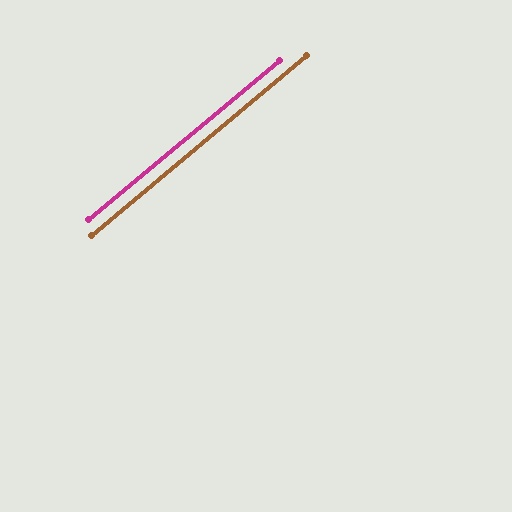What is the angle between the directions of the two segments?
Approximately 0 degrees.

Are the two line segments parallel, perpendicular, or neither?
Parallel — their directions differ by only 0.2°.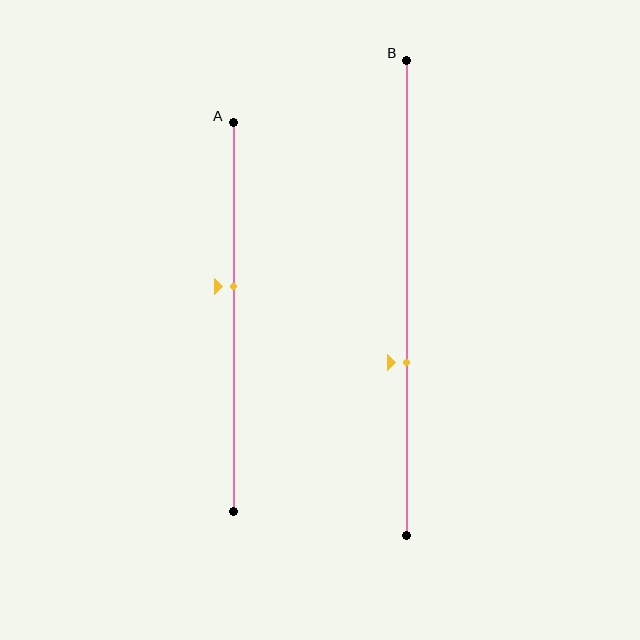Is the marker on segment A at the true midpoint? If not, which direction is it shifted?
No, the marker on segment A is shifted upward by about 8% of the segment length.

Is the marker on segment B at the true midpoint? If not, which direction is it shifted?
No, the marker on segment B is shifted downward by about 14% of the segment length.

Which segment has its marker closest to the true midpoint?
Segment A has its marker closest to the true midpoint.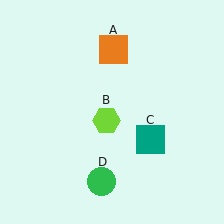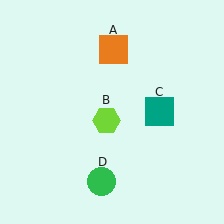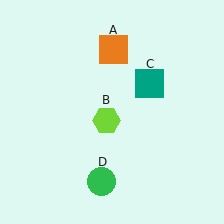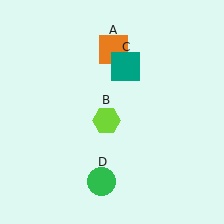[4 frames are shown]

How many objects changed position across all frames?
1 object changed position: teal square (object C).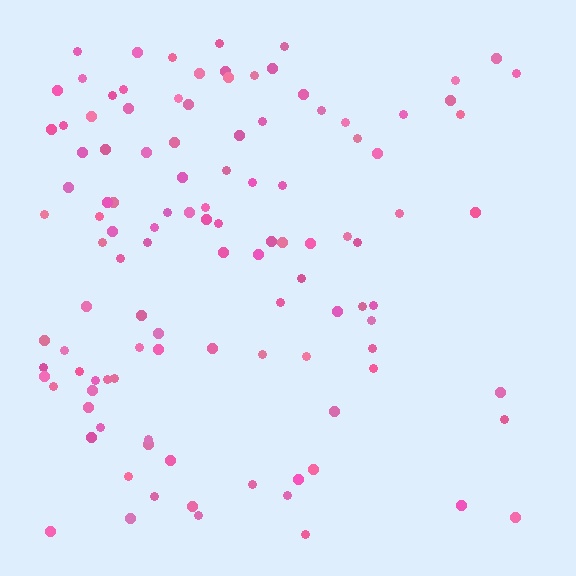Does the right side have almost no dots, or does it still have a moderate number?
Still a moderate number, just noticeably fewer than the left.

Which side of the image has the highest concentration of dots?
The left.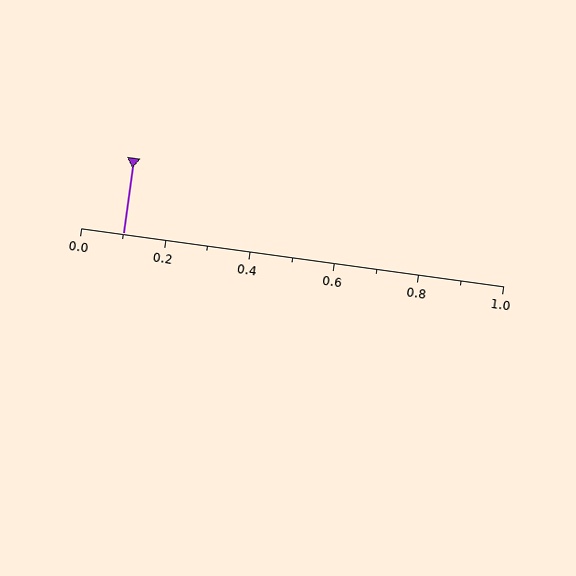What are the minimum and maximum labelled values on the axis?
The axis runs from 0.0 to 1.0.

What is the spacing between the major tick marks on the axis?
The major ticks are spaced 0.2 apart.